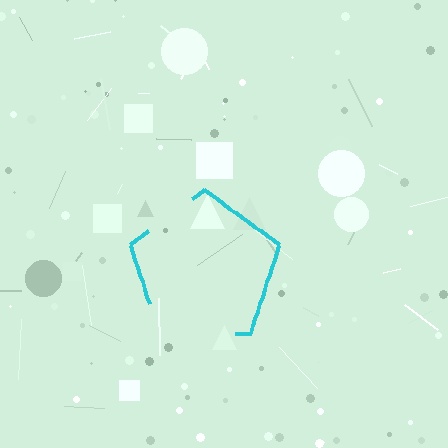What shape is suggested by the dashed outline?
The dashed outline suggests a pentagon.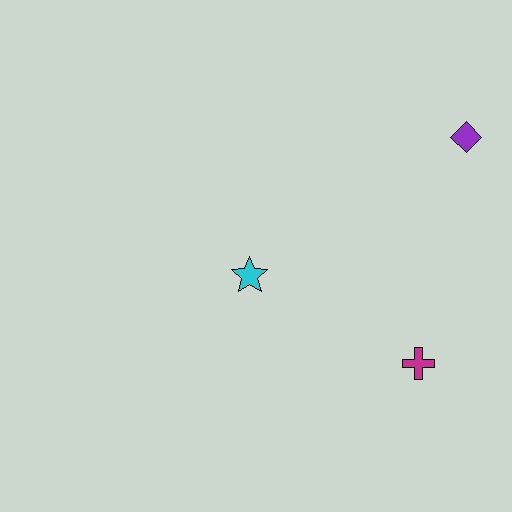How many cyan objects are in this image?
There is 1 cyan object.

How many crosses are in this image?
There is 1 cross.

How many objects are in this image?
There are 3 objects.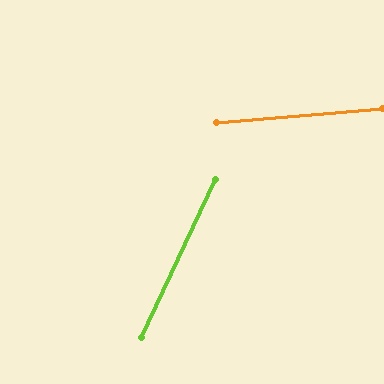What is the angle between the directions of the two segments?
Approximately 60 degrees.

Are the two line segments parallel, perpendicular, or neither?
Neither parallel nor perpendicular — they differ by about 60°.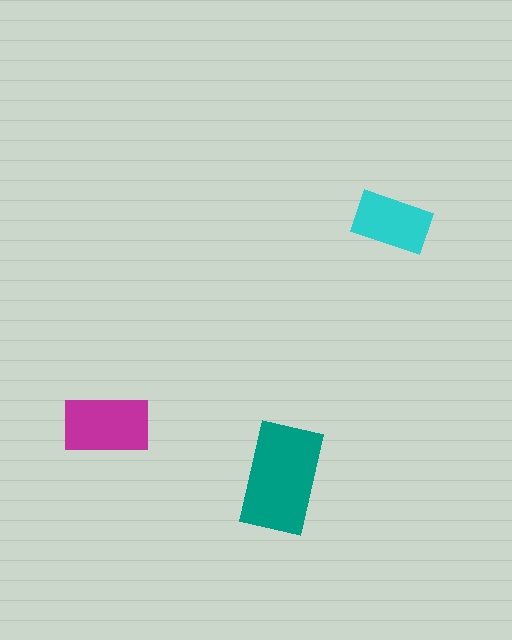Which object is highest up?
The cyan rectangle is topmost.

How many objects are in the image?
There are 3 objects in the image.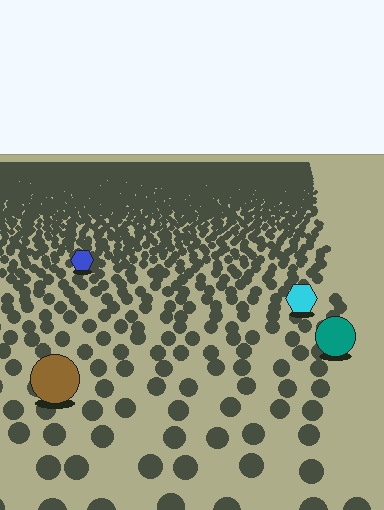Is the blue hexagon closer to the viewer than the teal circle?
No. The teal circle is closer — you can tell from the texture gradient: the ground texture is coarser near it.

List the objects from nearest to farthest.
From nearest to farthest: the brown circle, the teal circle, the cyan hexagon, the blue hexagon.